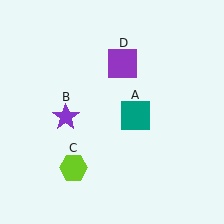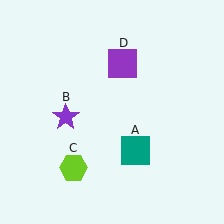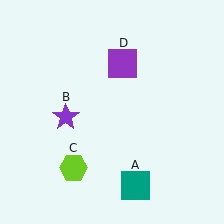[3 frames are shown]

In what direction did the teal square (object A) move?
The teal square (object A) moved down.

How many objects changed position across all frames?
1 object changed position: teal square (object A).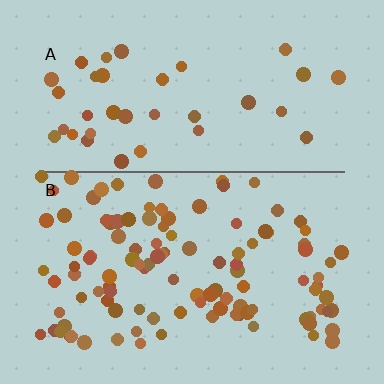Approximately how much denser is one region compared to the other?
Approximately 2.9× — region B over region A.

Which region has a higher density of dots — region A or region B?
B (the bottom).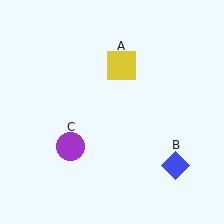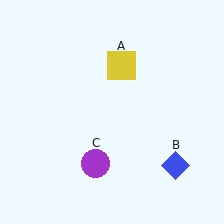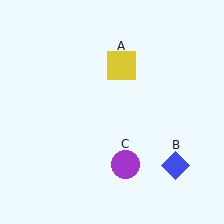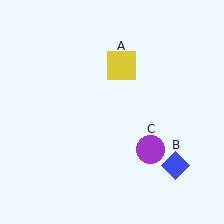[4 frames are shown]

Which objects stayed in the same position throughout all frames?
Yellow square (object A) and blue diamond (object B) remained stationary.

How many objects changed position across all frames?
1 object changed position: purple circle (object C).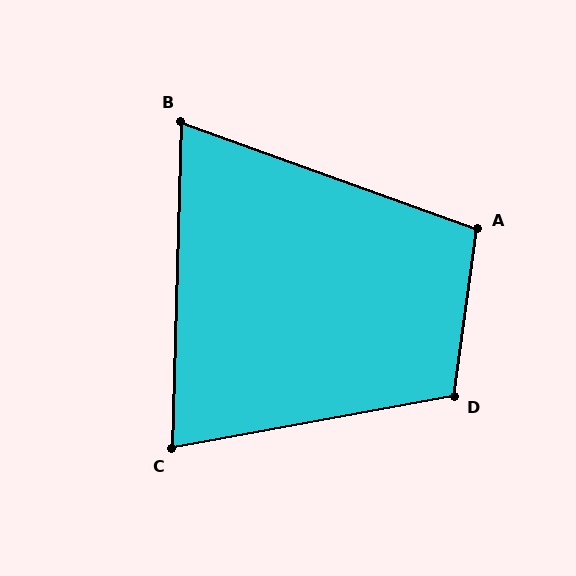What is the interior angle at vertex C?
Approximately 78 degrees (acute).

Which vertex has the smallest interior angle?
B, at approximately 72 degrees.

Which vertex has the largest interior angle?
D, at approximately 108 degrees.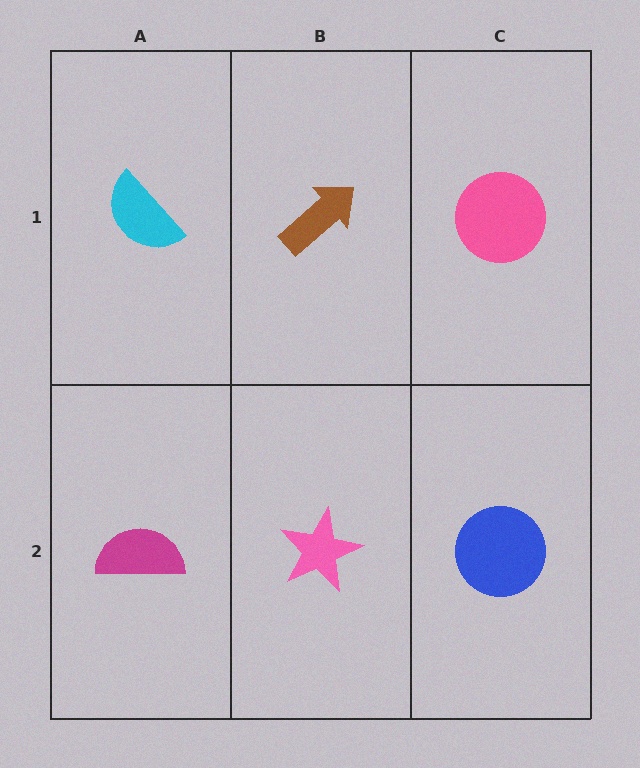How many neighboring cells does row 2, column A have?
2.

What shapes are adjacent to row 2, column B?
A brown arrow (row 1, column B), a magenta semicircle (row 2, column A), a blue circle (row 2, column C).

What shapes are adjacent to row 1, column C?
A blue circle (row 2, column C), a brown arrow (row 1, column B).